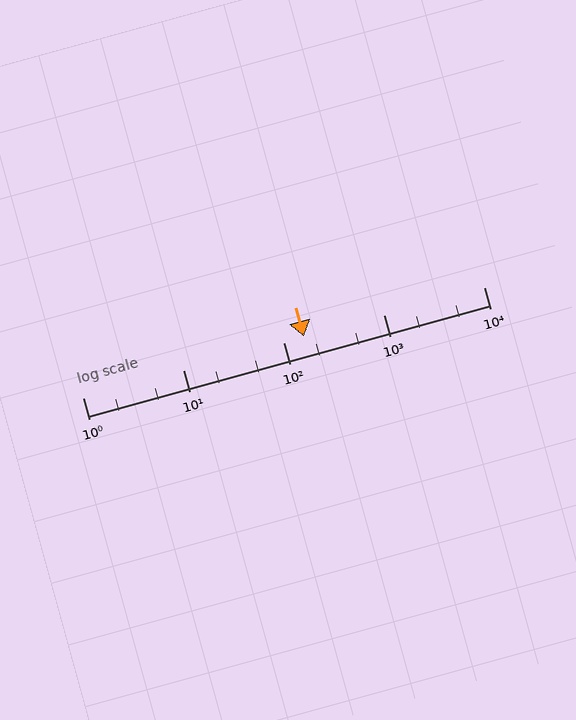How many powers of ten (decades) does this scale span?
The scale spans 4 decades, from 1 to 10000.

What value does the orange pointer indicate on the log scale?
The pointer indicates approximately 160.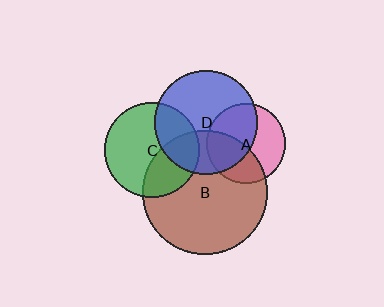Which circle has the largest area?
Circle B (brown).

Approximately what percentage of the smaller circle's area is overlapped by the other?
Approximately 40%.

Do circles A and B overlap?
Yes.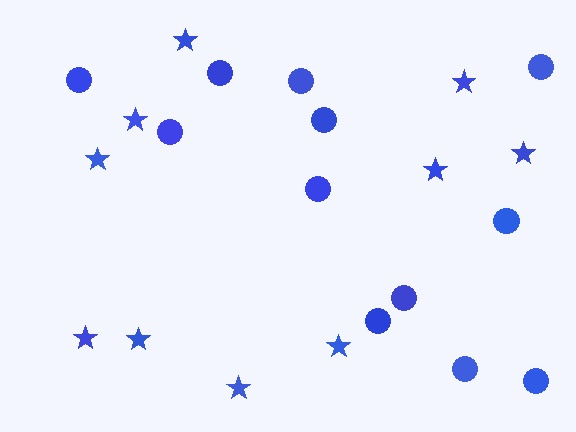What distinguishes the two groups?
There are 2 groups: one group of stars (10) and one group of circles (12).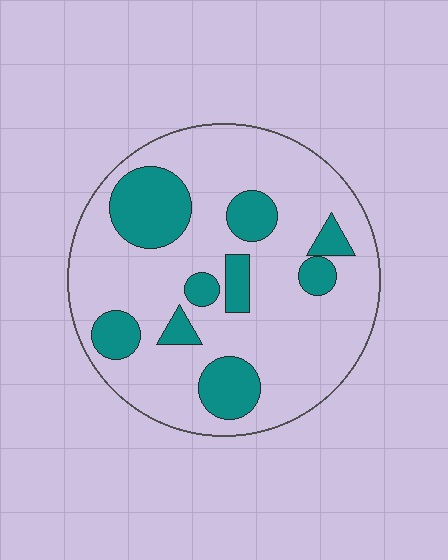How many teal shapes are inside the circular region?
9.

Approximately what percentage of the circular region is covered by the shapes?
Approximately 25%.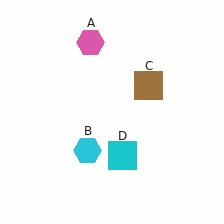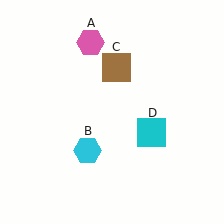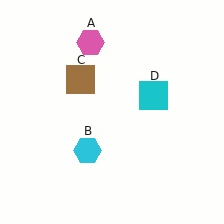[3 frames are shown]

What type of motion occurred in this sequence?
The brown square (object C), cyan square (object D) rotated counterclockwise around the center of the scene.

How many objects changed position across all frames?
2 objects changed position: brown square (object C), cyan square (object D).